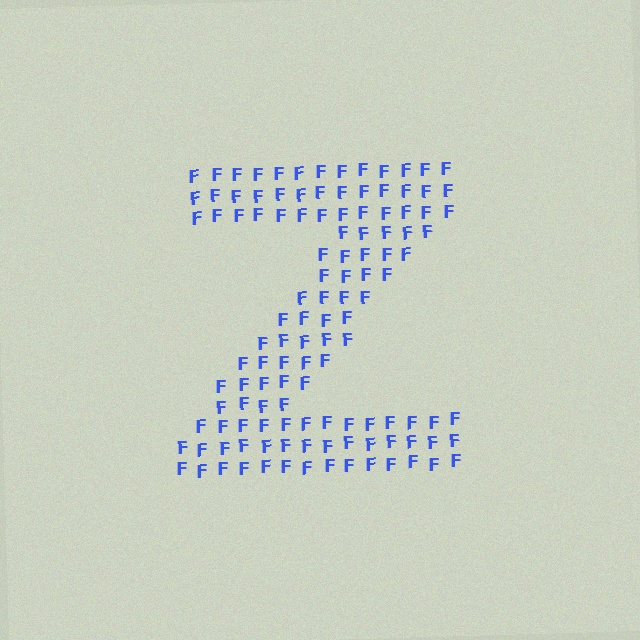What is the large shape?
The large shape is the letter Z.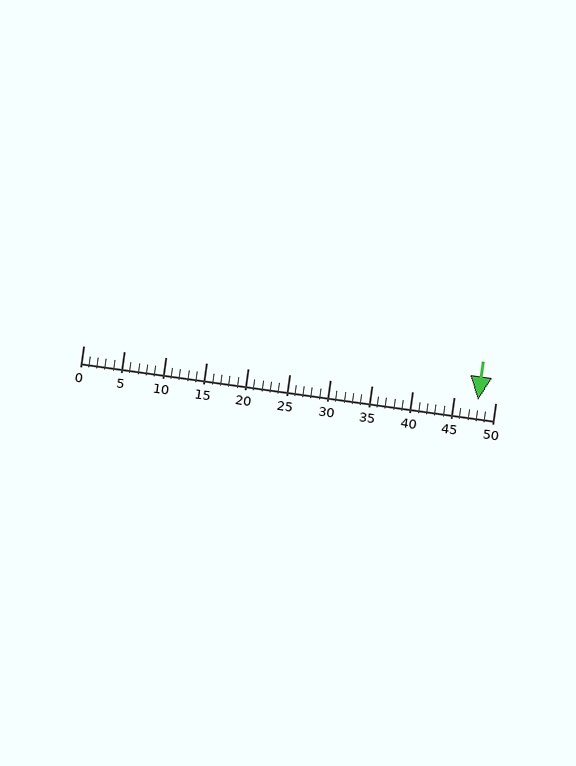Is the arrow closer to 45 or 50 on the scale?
The arrow is closer to 50.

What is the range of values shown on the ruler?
The ruler shows values from 0 to 50.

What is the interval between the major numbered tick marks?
The major tick marks are spaced 5 units apart.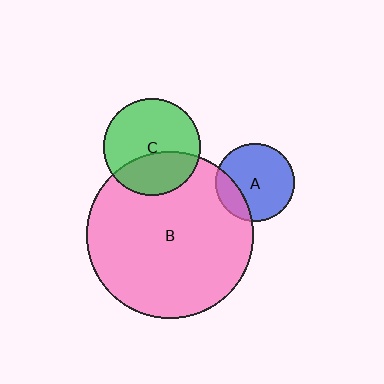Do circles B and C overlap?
Yes.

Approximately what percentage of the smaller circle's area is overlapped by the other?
Approximately 35%.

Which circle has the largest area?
Circle B (pink).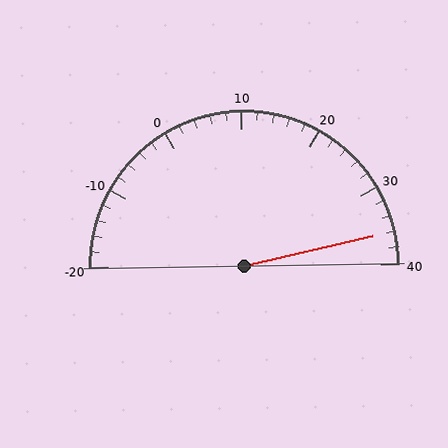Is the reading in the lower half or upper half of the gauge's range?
The reading is in the upper half of the range (-20 to 40).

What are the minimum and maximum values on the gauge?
The gauge ranges from -20 to 40.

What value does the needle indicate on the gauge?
The needle indicates approximately 36.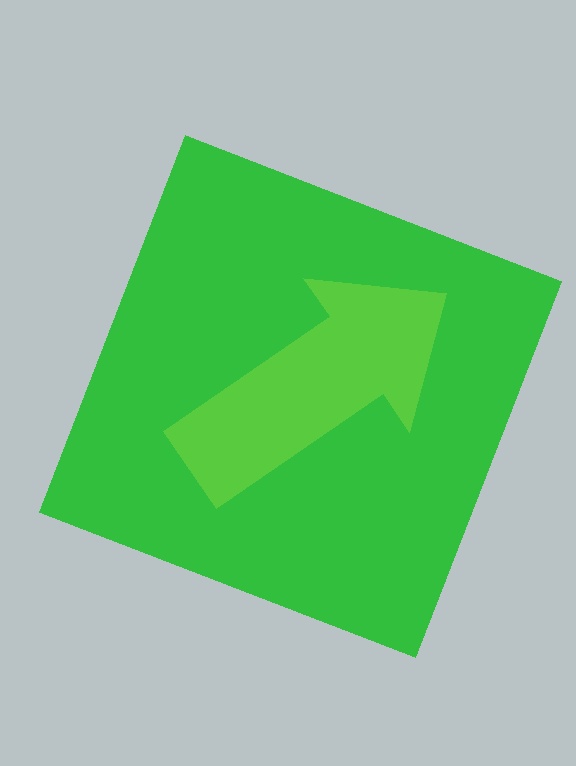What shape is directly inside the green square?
The lime arrow.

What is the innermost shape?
The lime arrow.